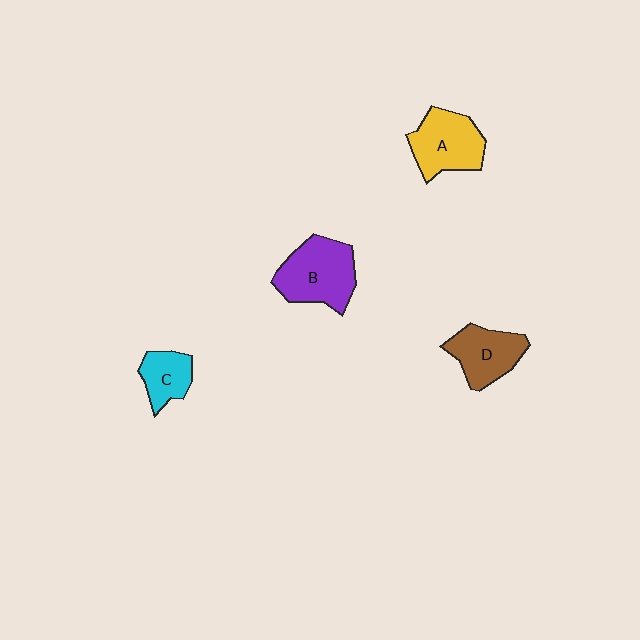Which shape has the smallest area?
Shape C (cyan).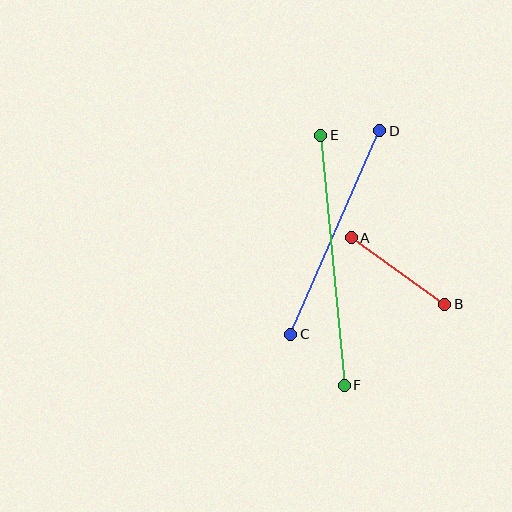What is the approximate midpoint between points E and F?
The midpoint is at approximately (332, 260) pixels.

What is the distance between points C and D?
The distance is approximately 222 pixels.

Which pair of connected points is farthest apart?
Points E and F are farthest apart.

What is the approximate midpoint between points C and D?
The midpoint is at approximately (335, 232) pixels.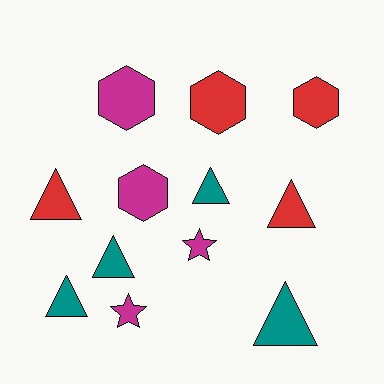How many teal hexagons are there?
There are no teal hexagons.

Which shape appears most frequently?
Triangle, with 6 objects.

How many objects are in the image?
There are 12 objects.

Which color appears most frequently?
Magenta, with 4 objects.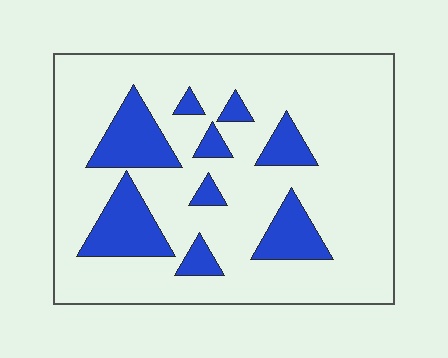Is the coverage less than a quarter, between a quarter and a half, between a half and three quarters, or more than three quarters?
Less than a quarter.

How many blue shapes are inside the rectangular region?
9.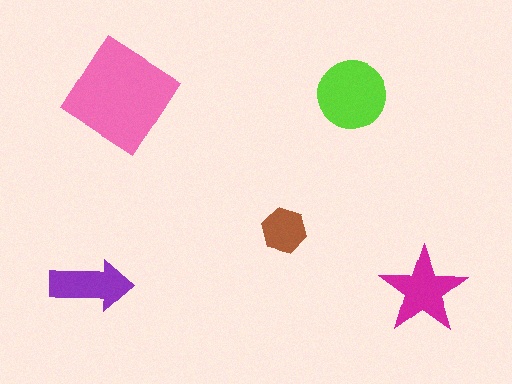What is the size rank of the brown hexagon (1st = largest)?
5th.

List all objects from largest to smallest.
The pink diamond, the lime circle, the magenta star, the purple arrow, the brown hexagon.